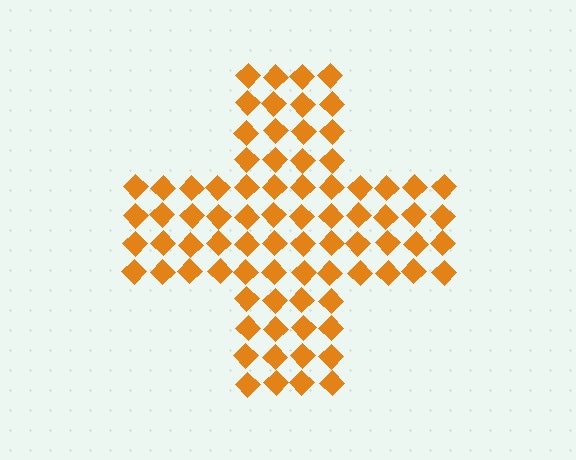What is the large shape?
The large shape is a cross.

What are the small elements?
The small elements are diamonds.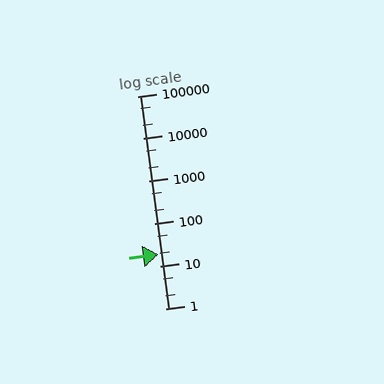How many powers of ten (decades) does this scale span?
The scale spans 5 decades, from 1 to 100000.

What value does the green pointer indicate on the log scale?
The pointer indicates approximately 19.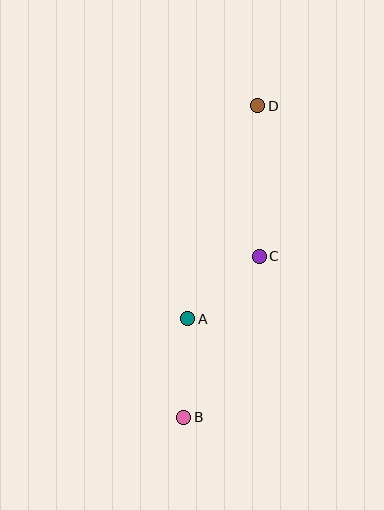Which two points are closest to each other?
Points A and C are closest to each other.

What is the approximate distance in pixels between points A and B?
The distance between A and B is approximately 99 pixels.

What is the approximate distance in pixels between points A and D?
The distance between A and D is approximately 224 pixels.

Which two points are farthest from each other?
Points B and D are farthest from each other.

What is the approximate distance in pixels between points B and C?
The distance between B and C is approximately 178 pixels.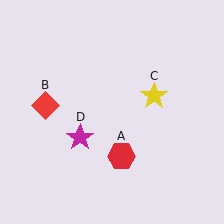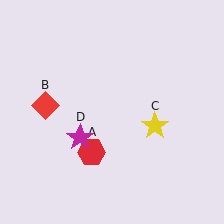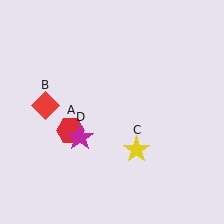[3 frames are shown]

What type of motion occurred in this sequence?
The red hexagon (object A), yellow star (object C) rotated clockwise around the center of the scene.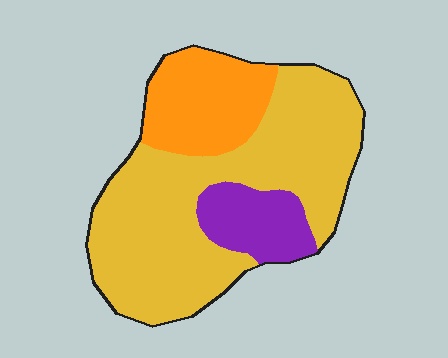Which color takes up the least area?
Purple, at roughly 15%.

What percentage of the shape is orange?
Orange covers about 20% of the shape.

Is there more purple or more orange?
Orange.